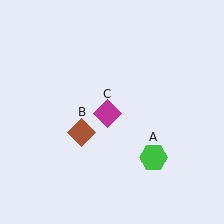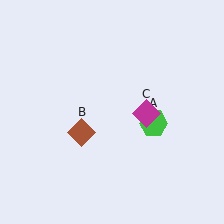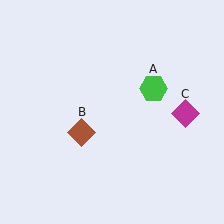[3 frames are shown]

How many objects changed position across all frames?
2 objects changed position: green hexagon (object A), magenta diamond (object C).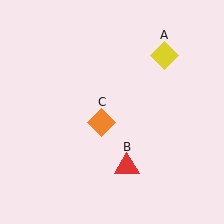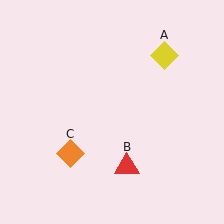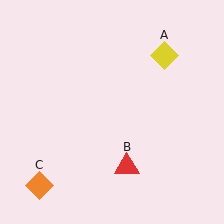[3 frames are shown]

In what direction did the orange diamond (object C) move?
The orange diamond (object C) moved down and to the left.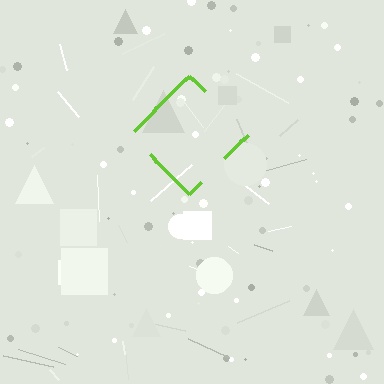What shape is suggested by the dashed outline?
The dashed outline suggests a diamond.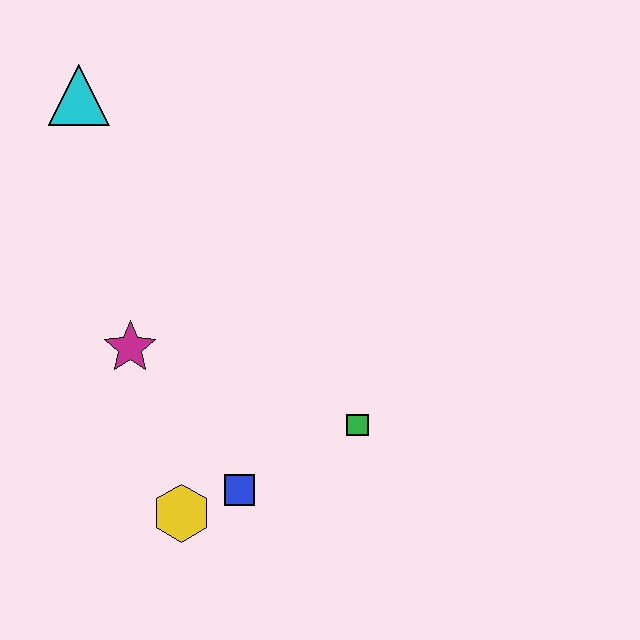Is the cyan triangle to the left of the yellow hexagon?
Yes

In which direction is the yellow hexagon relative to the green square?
The yellow hexagon is to the left of the green square.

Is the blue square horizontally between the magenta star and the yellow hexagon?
No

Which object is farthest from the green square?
The cyan triangle is farthest from the green square.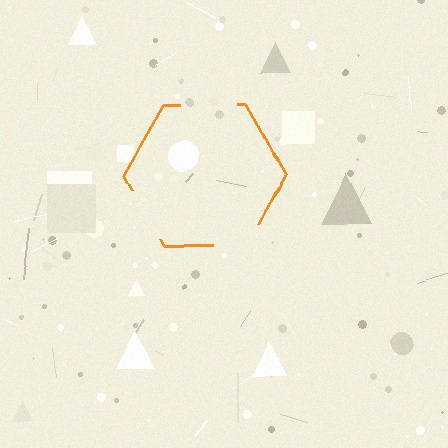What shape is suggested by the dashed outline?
The dashed outline suggests a hexagon.